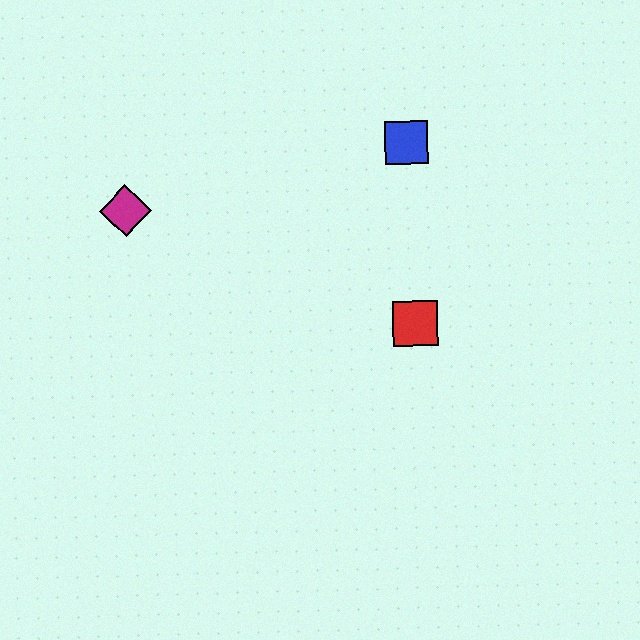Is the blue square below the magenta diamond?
No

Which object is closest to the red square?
The blue square is closest to the red square.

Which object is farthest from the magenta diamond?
The red square is farthest from the magenta diamond.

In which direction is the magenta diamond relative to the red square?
The magenta diamond is to the left of the red square.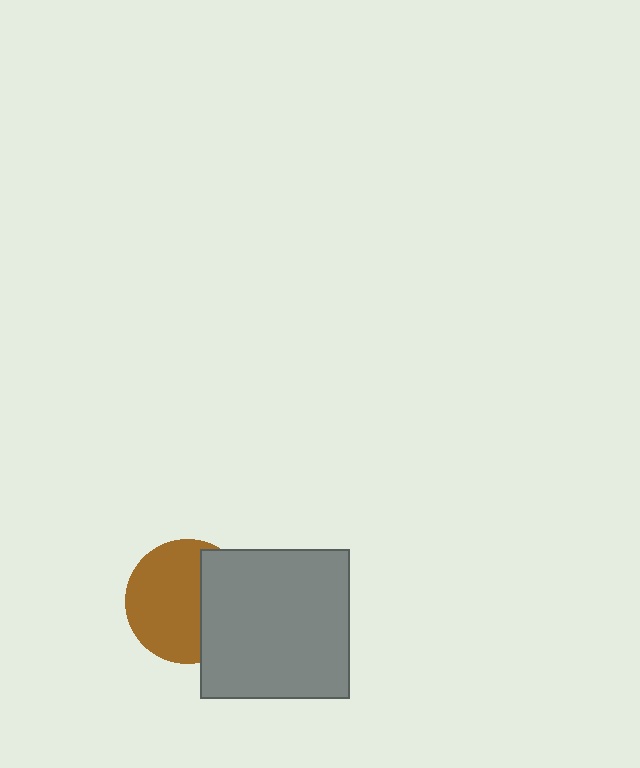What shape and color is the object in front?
The object in front is a gray square.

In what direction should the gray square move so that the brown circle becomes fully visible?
The gray square should move right. That is the shortest direction to clear the overlap and leave the brown circle fully visible.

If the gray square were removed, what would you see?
You would see the complete brown circle.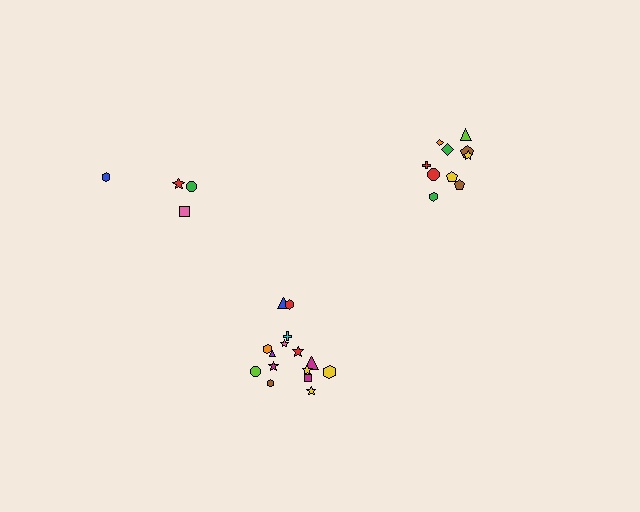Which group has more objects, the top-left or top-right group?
The top-right group.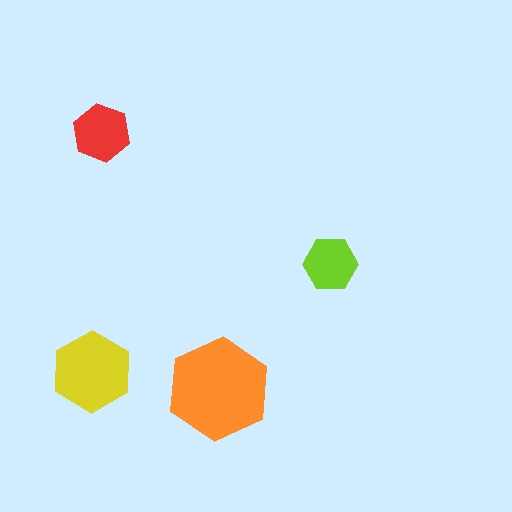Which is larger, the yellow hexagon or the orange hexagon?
The orange one.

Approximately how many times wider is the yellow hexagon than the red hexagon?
About 1.5 times wider.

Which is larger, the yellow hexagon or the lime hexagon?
The yellow one.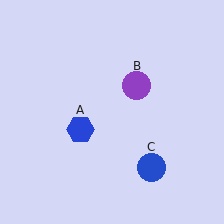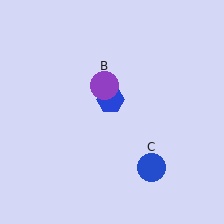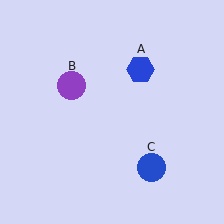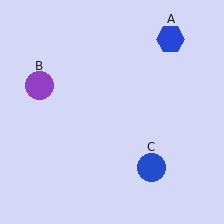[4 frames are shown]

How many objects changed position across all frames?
2 objects changed position: blue hexagon (object A), purple circle (object B).